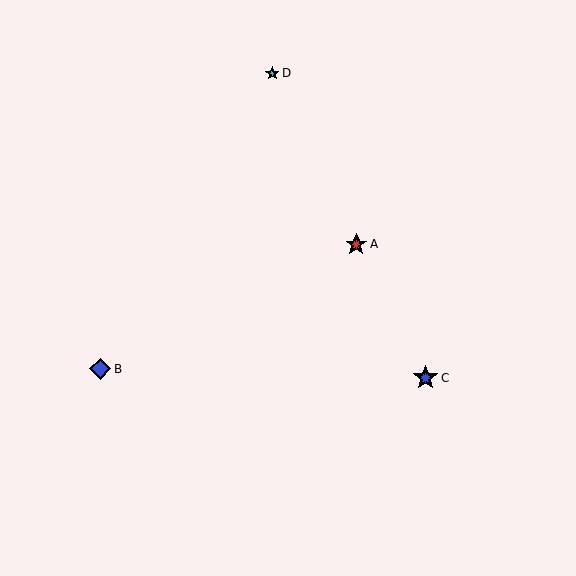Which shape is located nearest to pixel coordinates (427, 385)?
The blue star (labeled C) at (426, 378) is nearest to that location.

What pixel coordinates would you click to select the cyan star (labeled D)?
Click at (272, 73) to select the cyan star D.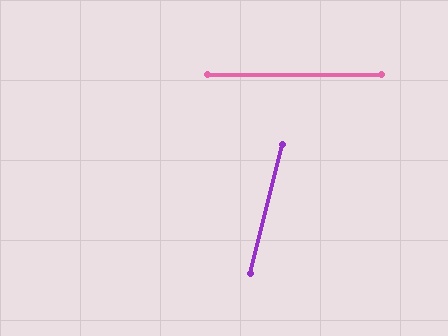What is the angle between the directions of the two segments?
Approximately 76 degrees.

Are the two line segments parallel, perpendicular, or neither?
Neither parallel nor perpendicular — they differ by about 76°.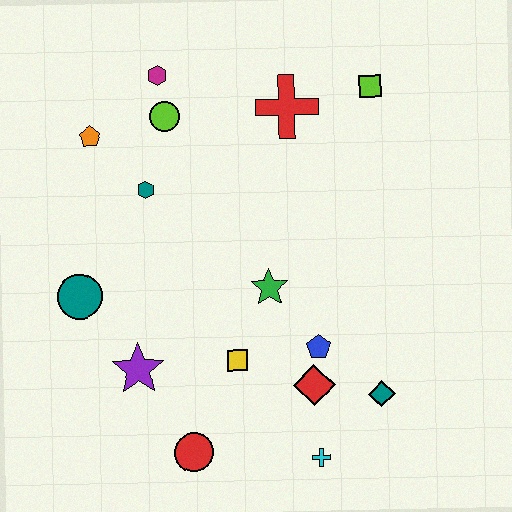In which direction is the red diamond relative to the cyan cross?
The red diamond is above the cyan cross.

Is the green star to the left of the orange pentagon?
No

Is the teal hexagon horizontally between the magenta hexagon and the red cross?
No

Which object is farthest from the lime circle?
The cyan cross is farthest from the lime circle.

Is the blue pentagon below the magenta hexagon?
Yes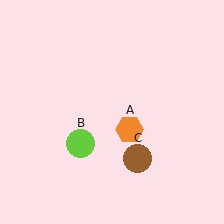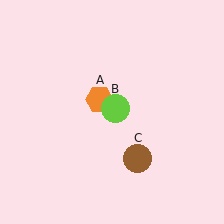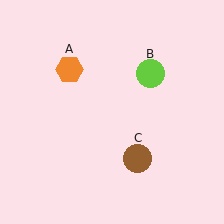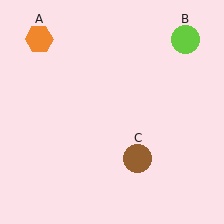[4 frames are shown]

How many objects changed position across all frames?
2 objects changed position: orange hexagon (object A), lime circle (object B).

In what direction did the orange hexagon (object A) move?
The orange hexagon (object A) moved up and to the left.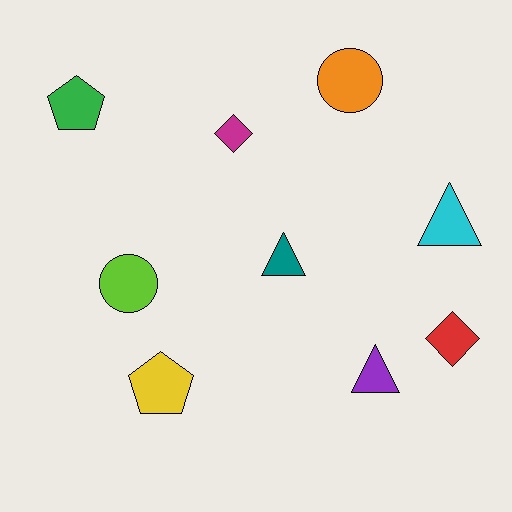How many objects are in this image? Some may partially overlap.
There are 9 objects.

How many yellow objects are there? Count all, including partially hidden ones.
There is 1 yellow object.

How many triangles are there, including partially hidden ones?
There are 3 triangles.